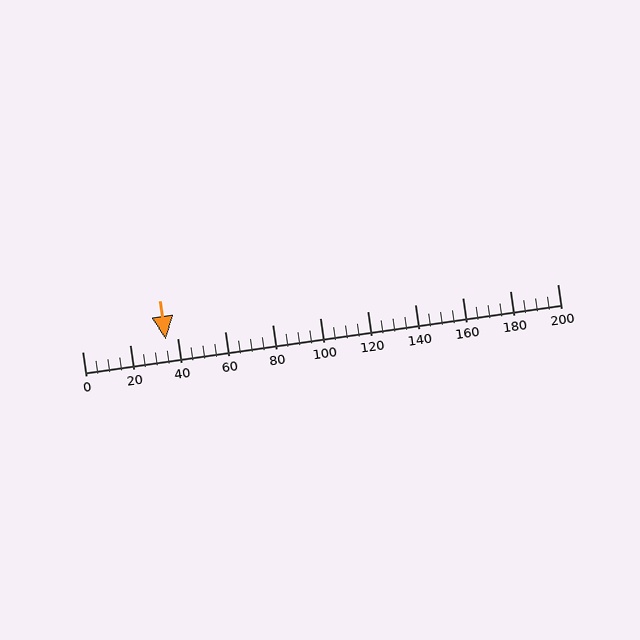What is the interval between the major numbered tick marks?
The major tick marks are spaced 20 units apart.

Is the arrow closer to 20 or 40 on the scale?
The arrow is closer to 40.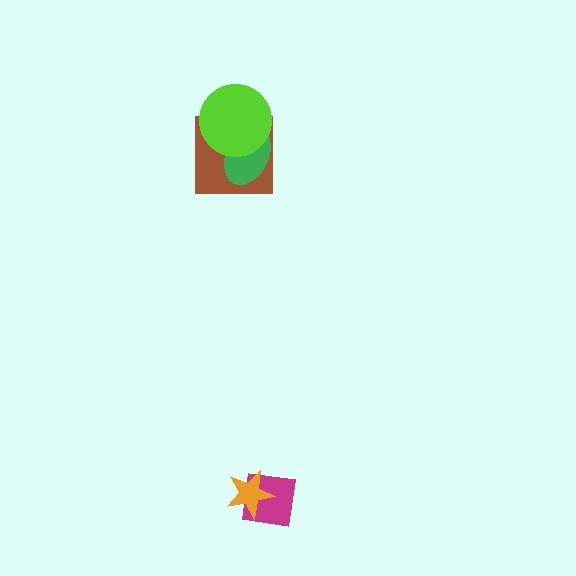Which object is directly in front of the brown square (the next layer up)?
The green ellipse is directly in front of the brown square.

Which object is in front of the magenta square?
The orange star is in front of the magenta square.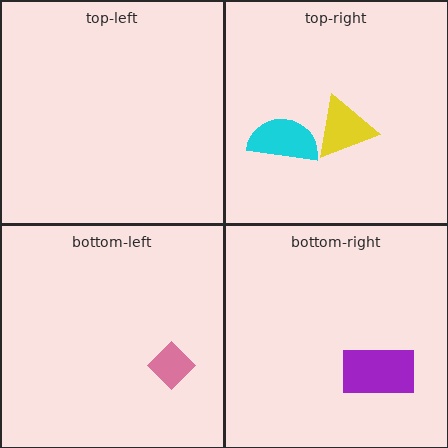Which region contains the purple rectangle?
The bottom-right region.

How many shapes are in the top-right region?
2.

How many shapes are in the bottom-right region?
1.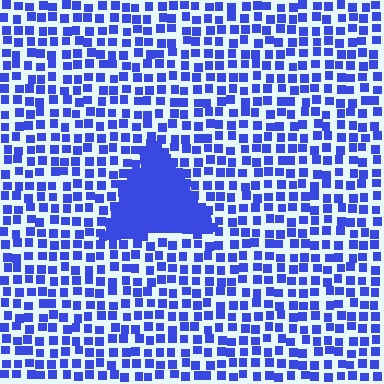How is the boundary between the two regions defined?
The boundary is defined by a change in element density (approximately 2.9x ratio). All elements are the same color, size, and shape.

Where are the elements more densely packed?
The elements are more densely packed inside the triangle boundary.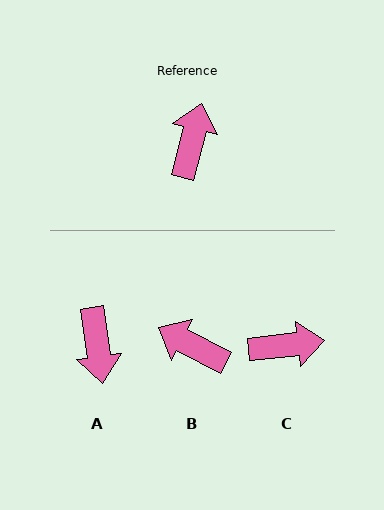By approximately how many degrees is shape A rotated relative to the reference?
Approximately 157 degrees clockwise.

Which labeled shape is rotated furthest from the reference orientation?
A, about 157 degrees away.